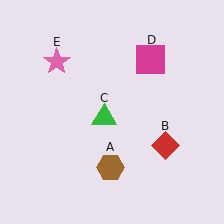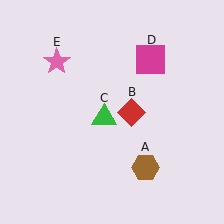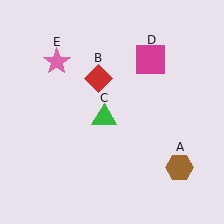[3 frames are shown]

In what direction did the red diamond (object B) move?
The red diamond (object B) moved up and to the left.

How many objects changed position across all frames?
2 objects changed position: brown hexagon (object A), red diamond (object B).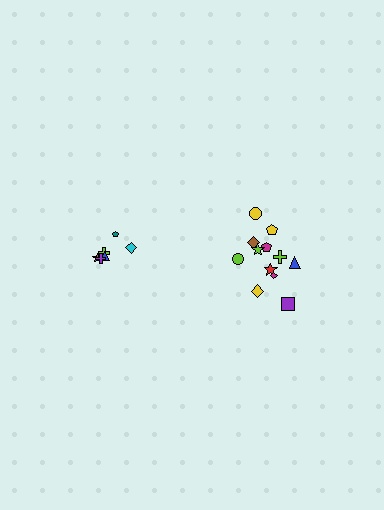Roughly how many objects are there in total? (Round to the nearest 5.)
Roughly 20 objects in total.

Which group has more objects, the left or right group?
The right group.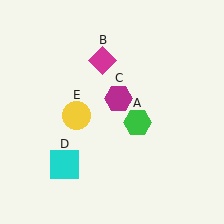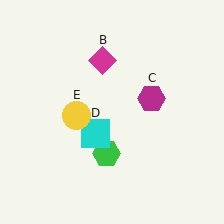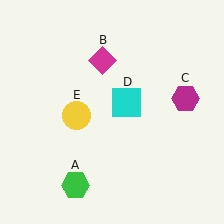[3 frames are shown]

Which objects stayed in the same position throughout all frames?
Magenta diamond (object B) and yellow circle (object E) remained stationary.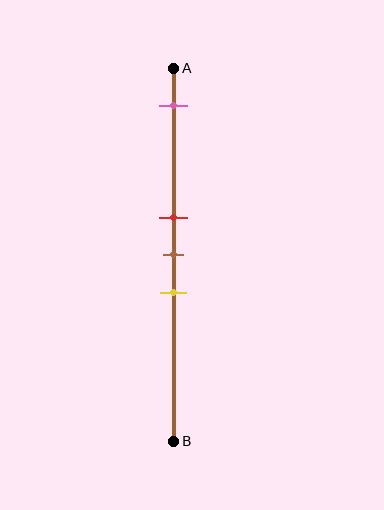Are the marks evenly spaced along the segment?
No, the marks are not evenly spaced.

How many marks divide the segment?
There are 4 marks dividing the segment.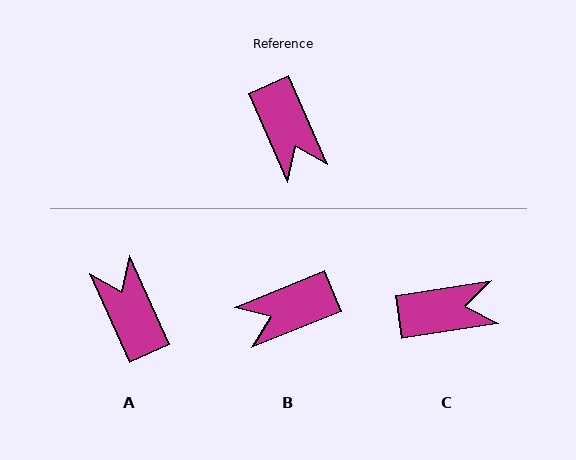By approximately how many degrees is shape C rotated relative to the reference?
Approximately 75 degrees counter-clockwise.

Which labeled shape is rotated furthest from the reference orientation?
A, about 180 degrees away.